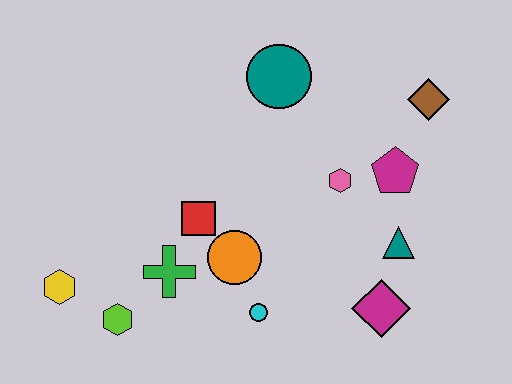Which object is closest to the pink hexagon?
The magenta pentagon is closest to the pink hexagon.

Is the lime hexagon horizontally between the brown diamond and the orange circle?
No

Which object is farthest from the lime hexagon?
The brown diamond is farthest from the lime hexagon.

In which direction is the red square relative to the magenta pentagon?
The red square is to the left of the magenta pentagon.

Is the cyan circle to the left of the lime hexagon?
No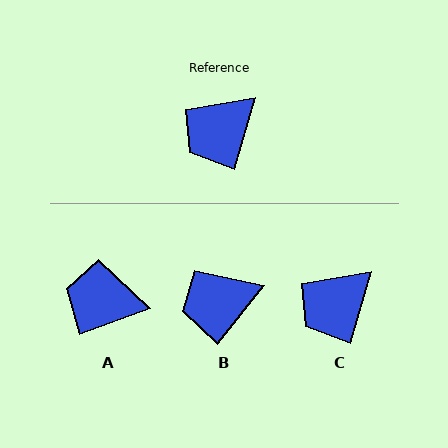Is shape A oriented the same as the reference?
No, it is off by about 54 degrees.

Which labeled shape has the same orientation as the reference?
C.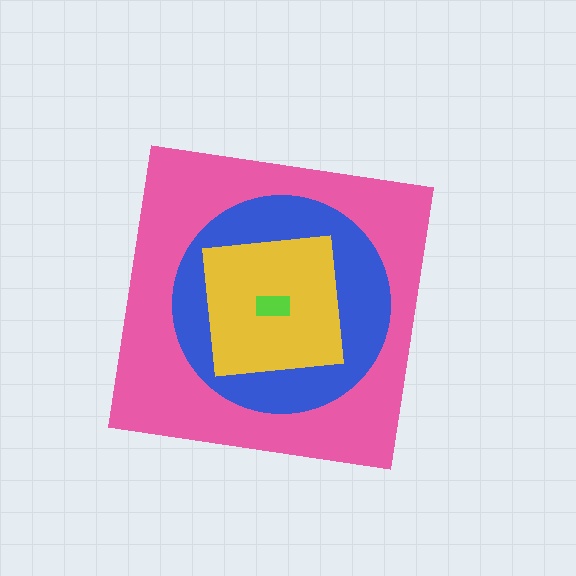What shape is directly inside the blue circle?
The yellow square.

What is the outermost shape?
The pink square.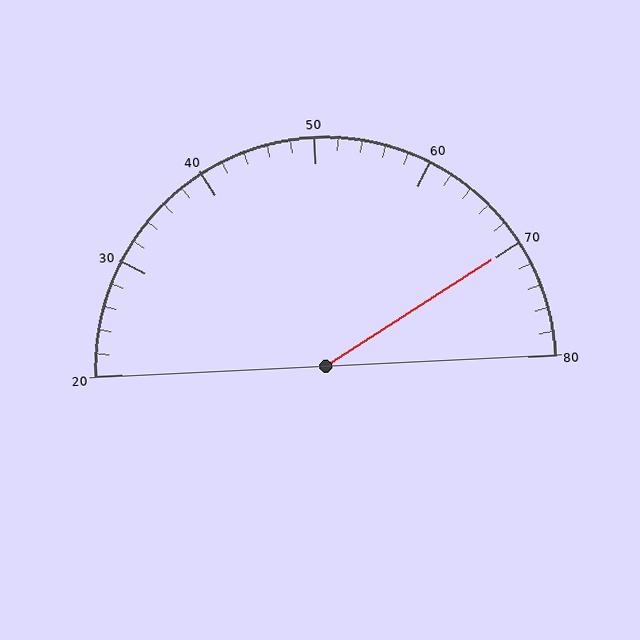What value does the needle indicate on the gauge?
The needle indicates approximately 70.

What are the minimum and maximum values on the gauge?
The gauge ranges from 20 to 80.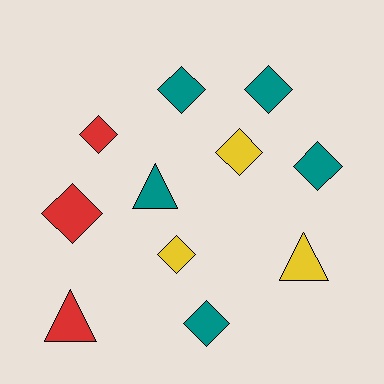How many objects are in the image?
There are 11 objects.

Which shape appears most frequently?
Diamond, with 8 objects.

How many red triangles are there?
There is 1 red triangle.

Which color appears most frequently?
Teal, with 5 objects.